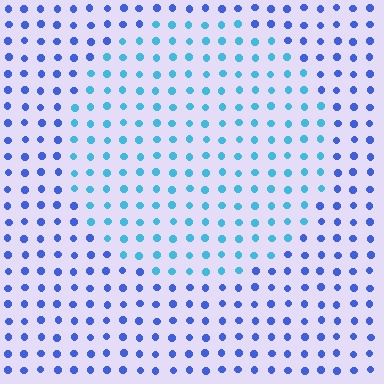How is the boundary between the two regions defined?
The boundary is defined purely by a slight shift in hue (about 35 degrees). Spacing, size, and orientation are identical on both sides.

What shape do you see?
I see a circle.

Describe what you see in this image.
The image is filled with small blue elements in a uniform arrangement. A circle-shaped region is visible where the elements are tinted to a slightly different hue, forming a subtle color boundary.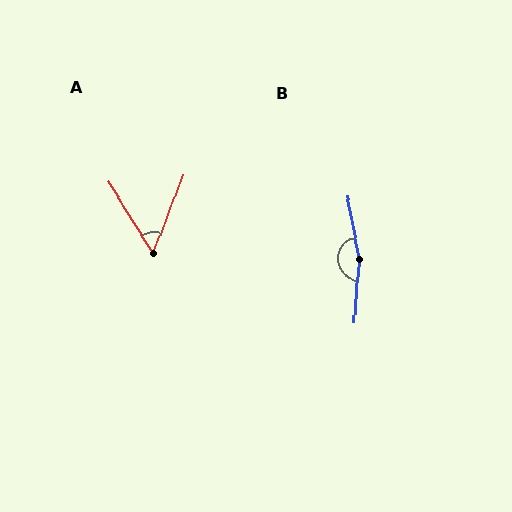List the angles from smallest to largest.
A (53°), B (164°).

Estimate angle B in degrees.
Approximately 164 degrees.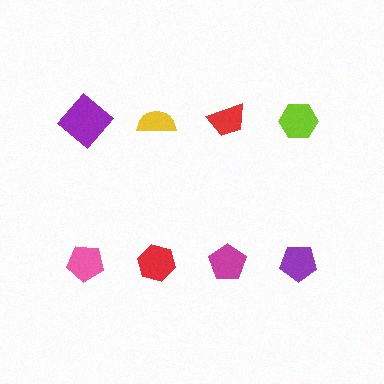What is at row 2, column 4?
A purple pentagon.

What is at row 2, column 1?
A pink pentagon.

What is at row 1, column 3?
A red trapezoid.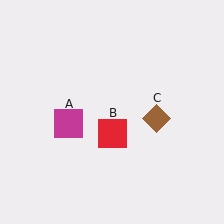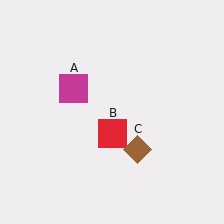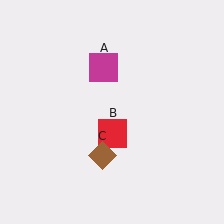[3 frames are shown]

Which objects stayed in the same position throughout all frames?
Red square (object B) remained stationary.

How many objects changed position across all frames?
2 objects changed position: magenta square (object A), brown diamond (object C).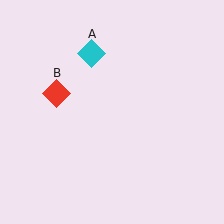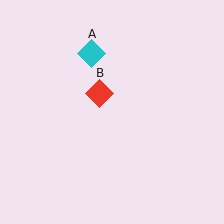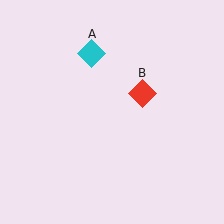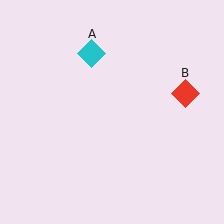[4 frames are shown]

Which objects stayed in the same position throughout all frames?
Cyan diamond (object A) remained stationary.